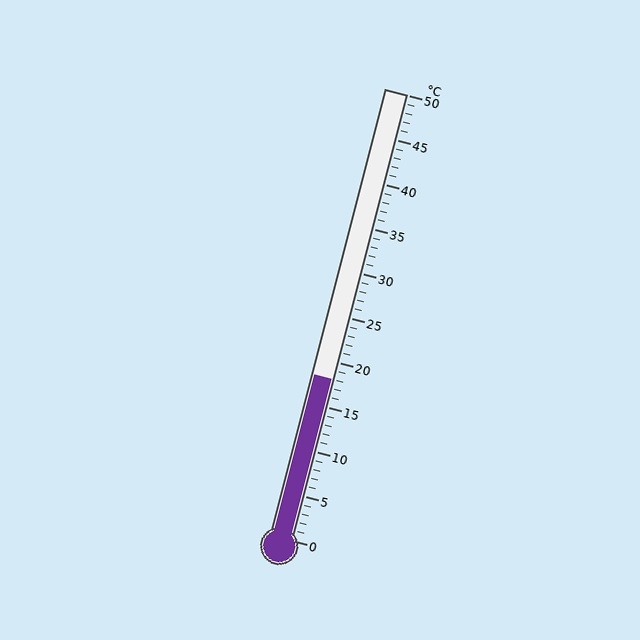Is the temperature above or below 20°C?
The temperature is below 20°C.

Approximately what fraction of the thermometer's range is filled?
The thermometer is filled to approximately 35% of its range.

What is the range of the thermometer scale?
The thermometer scale ranges from 0°C to 50°C.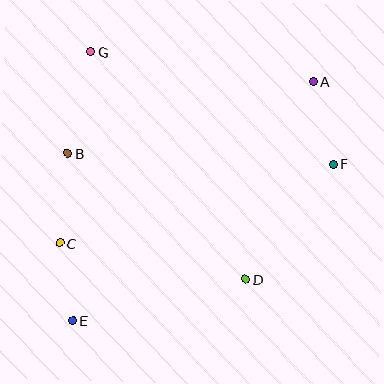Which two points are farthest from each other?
Points A and E are farthest from each other.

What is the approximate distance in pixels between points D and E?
The distance between D and E is approximately 177 pixels.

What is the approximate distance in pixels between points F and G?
The distance between F and G is approximately 267 pixels.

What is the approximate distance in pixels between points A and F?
The distance between A and F is approximately 85 pixels.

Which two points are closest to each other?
Points C and E are closest to each other.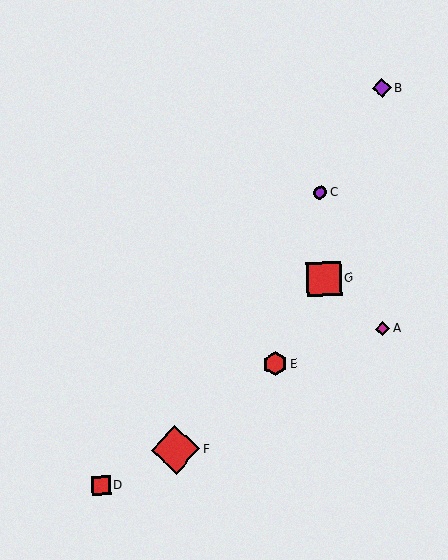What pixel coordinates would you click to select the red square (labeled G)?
Click at (324, 279) to select the red square G.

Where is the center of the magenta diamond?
The center of the magenta diamond is at (383, 329).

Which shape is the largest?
The red diamond (labeled F) is the largest.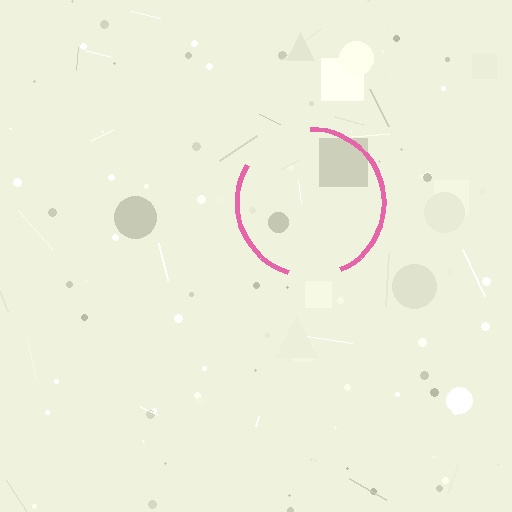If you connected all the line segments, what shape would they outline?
They would outline a circle.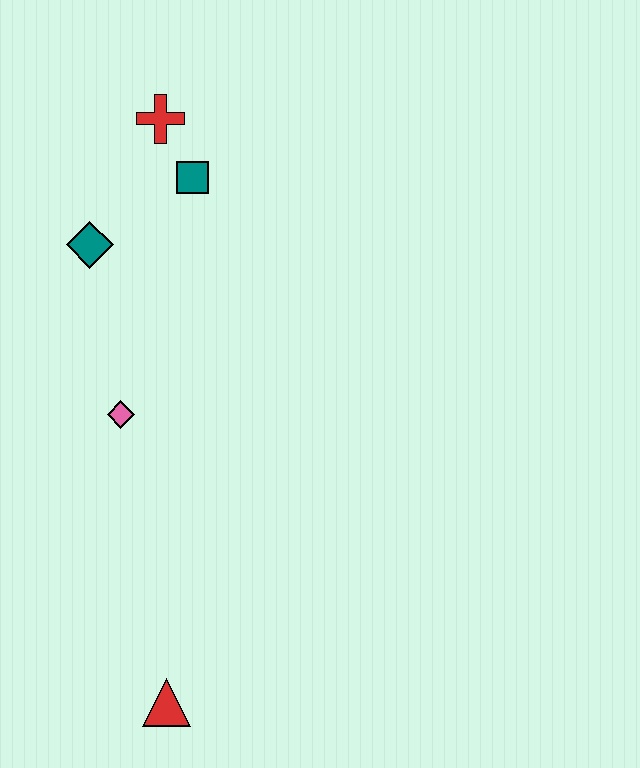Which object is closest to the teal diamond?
The teal square is closest to the teal diamond.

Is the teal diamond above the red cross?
No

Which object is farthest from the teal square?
The red triangle is farthest from the teal square.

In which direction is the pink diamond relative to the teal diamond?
The pink diamond is below the teal diamond.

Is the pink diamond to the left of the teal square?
Yes